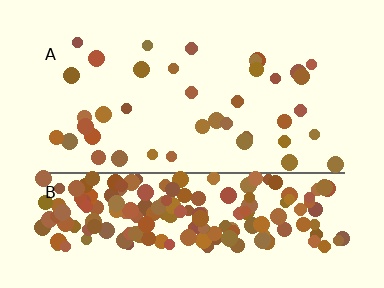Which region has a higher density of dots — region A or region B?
B (the bottom).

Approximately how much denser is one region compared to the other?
Approximately 5.9× — region B over region A.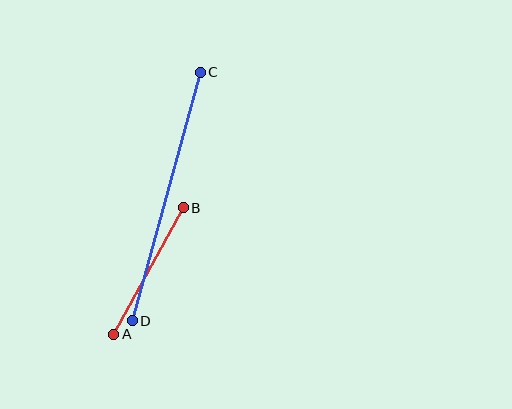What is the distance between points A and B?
The distance is approximately 144 pixels.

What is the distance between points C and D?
The distance is approximately 258 pixels.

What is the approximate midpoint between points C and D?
The midpoint is at approximately (166, 196) pixels.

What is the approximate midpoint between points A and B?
The midpoint is at approximately (148, 271) pixels.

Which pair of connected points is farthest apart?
Points C and D are farthest apart.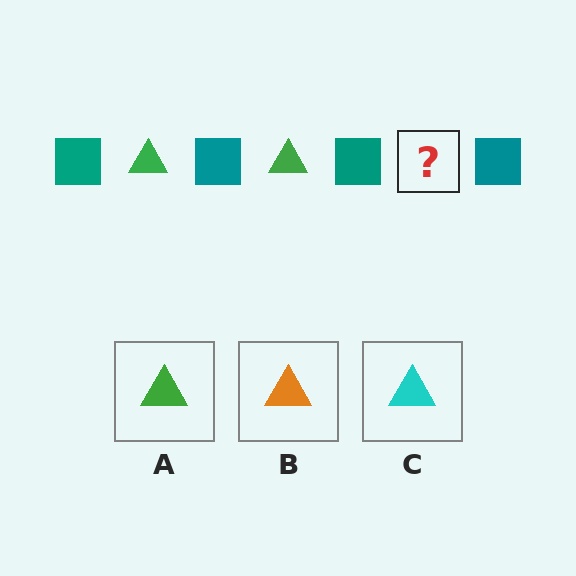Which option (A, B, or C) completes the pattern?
A.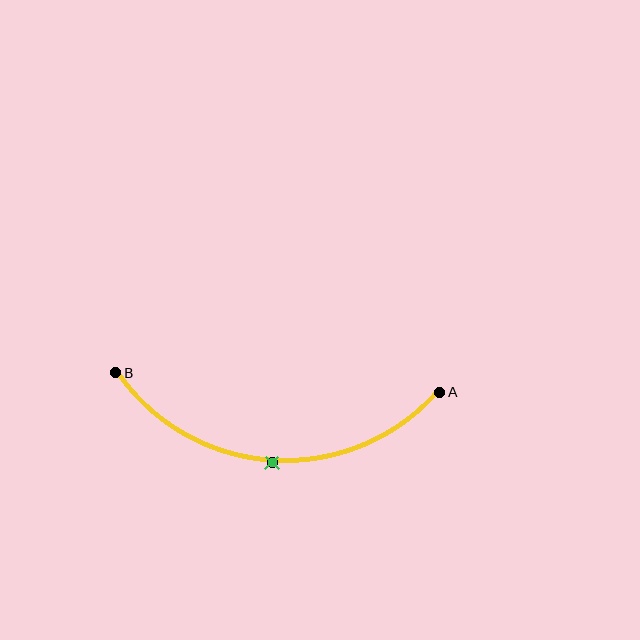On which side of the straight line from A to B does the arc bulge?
The arc bulges below the straight line connecting A and B.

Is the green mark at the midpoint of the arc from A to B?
Yes. The green mark lies on the arc at equal arc-length from both A and B — it is the arc midpoint.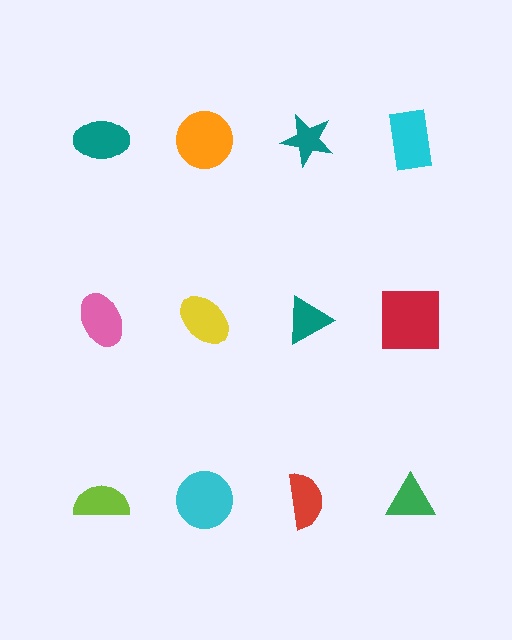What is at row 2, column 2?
A yellow ellipse.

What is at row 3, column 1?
A lime semicircle.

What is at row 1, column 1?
A teal ellipse.